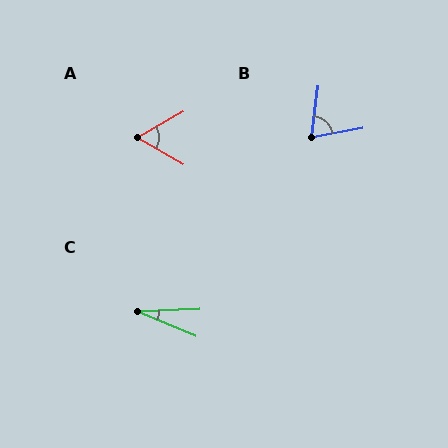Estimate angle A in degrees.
Approximately 60 degrees.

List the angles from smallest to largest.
C (25°), A (60°), B (73°).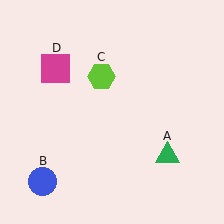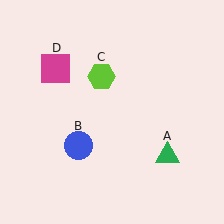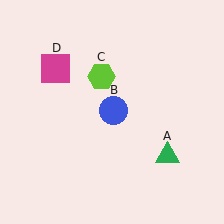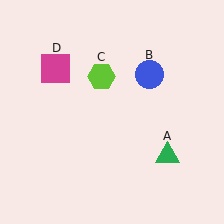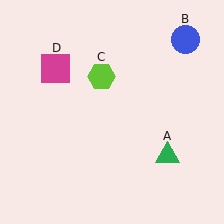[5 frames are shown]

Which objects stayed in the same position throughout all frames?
Green triangle (object A) and lime hexagon (object C) and magenta square (object D) remained stationary.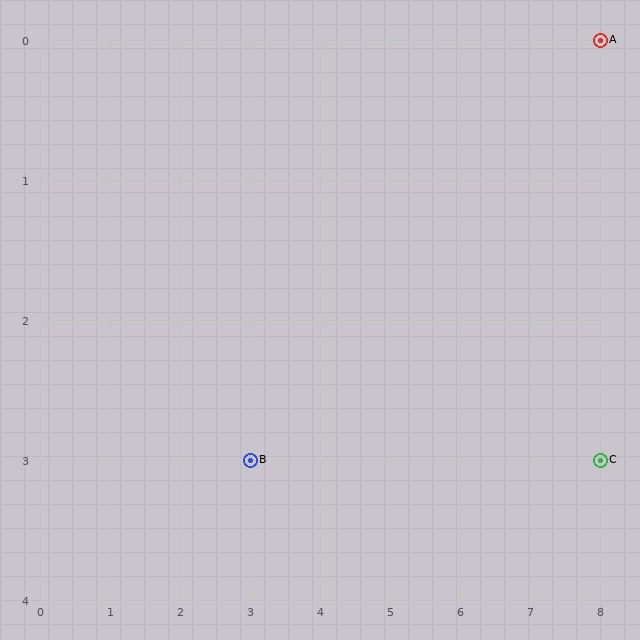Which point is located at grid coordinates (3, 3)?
Point B is at (3, 3).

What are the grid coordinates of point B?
Point B is at grid coordinates (3, 3).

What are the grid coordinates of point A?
Point A is at grid coordinates (8, 0).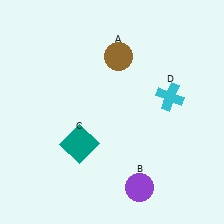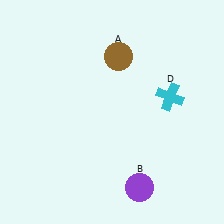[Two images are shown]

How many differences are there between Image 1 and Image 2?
There is 1 difference between the two images.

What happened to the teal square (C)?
The teal square (C) was removed in Image 2. It was in the bottom-left area of Image 1.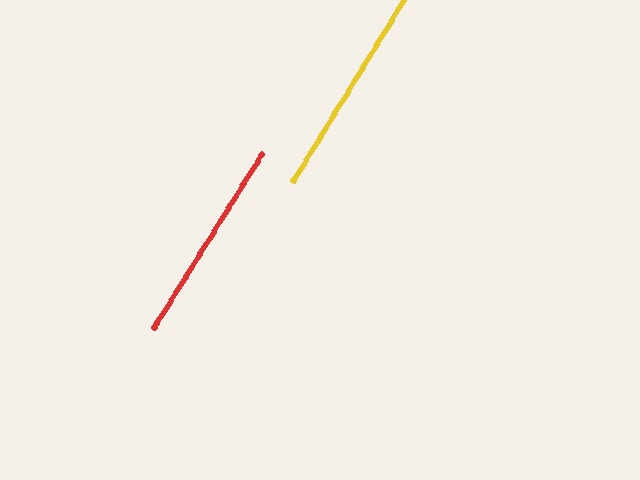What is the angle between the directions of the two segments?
Approximately 0 degrees.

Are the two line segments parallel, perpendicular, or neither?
Parallel — their directions differ by only 0.4°.